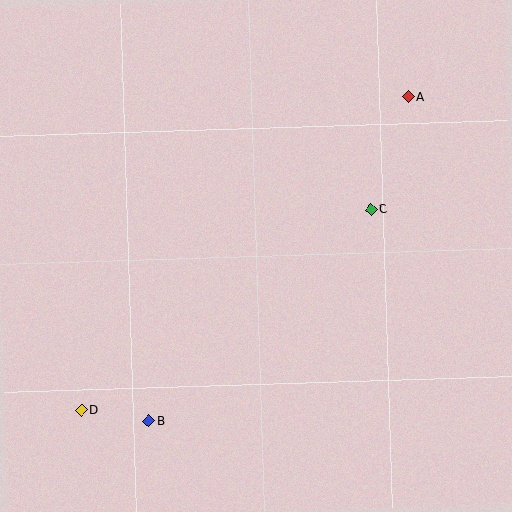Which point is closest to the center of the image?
Point C at (371, 209) is closest to the center.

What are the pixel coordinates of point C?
Point C is at (371, 209).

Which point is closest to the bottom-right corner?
Point C is closest to the bottom-right corner.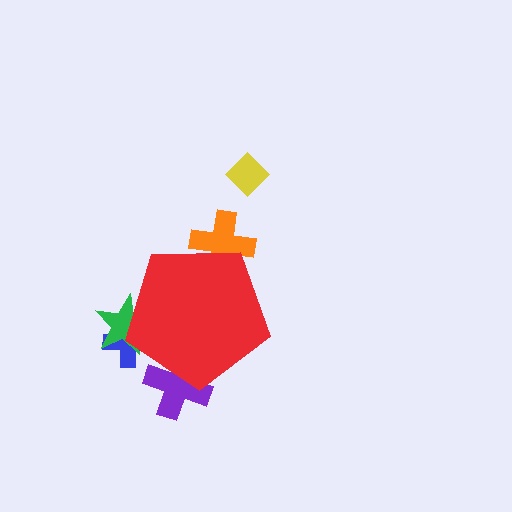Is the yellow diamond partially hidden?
No, the yellow diamond is fully visible.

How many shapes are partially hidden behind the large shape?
4 shapes are partially hidden.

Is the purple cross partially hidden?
Yes, the purple cross is partially hidden behind the red pentagon.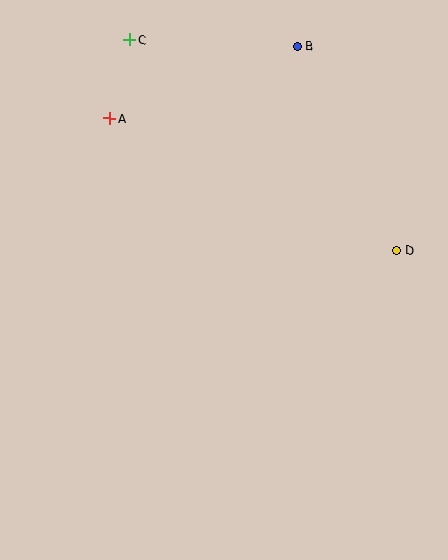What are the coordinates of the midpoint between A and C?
The midpoint between A and C is at (120, 79).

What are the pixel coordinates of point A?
Point A is at (109, 118).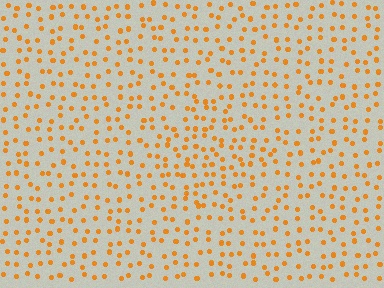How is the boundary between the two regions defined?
The boundary is defined by a change in element density (approximately 1.4x ratio). All elements are the same color, size, and shape.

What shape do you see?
I see a diamond.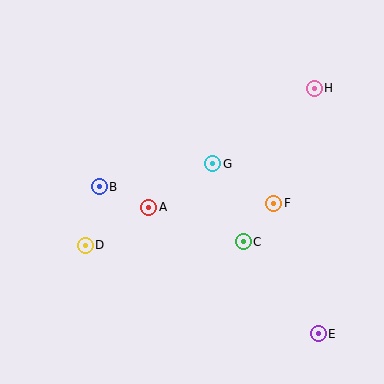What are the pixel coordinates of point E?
Point E is at (318, 334).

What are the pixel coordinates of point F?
Point F is at (274, 203).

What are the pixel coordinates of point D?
Point D is at (85, 245).